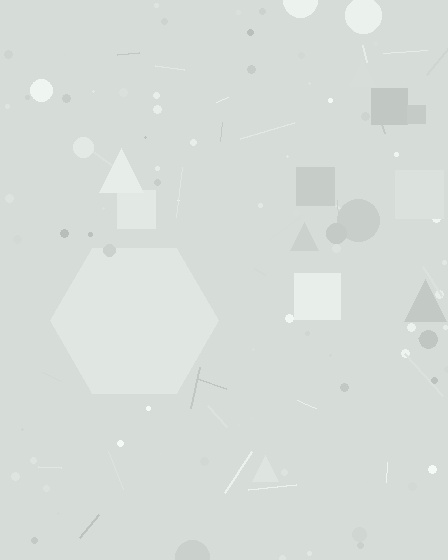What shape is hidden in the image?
A hexagon is hidden in the image.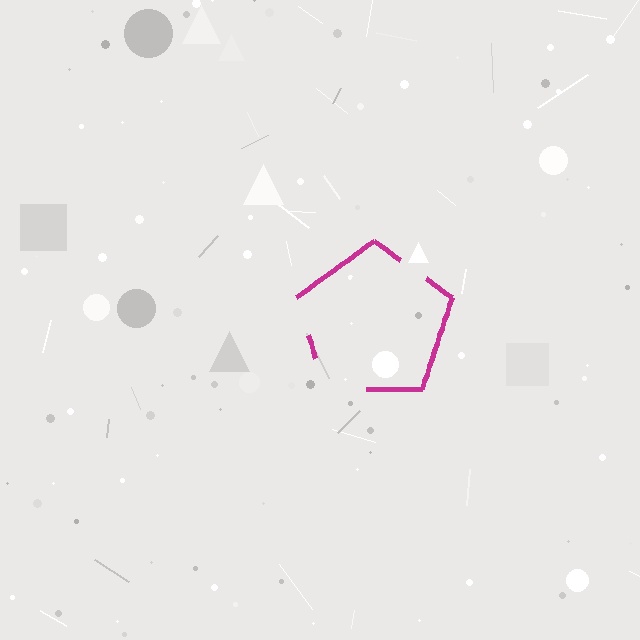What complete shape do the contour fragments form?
The contour fragments form a pentagon.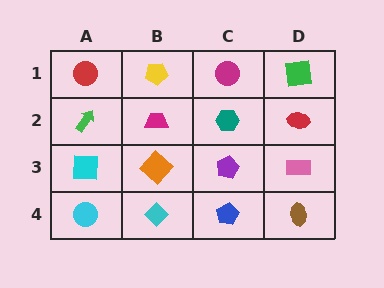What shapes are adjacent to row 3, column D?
A red ellipse (row 2, column D), a brown ellipse (row 4, column D), a purple pentagon (row 3, column C).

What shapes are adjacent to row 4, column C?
A purple pentagon (row 3, column C), a cyan diamond (row 4, column B), a brown ellipse (row 4, column D).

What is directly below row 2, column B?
An orange diamond.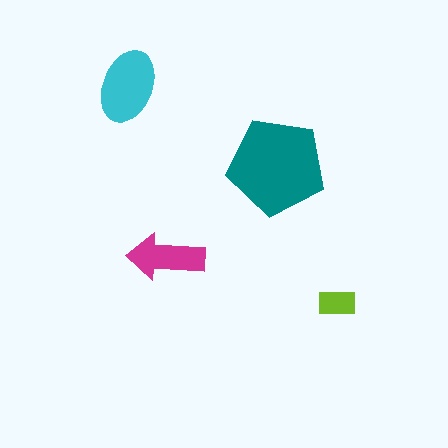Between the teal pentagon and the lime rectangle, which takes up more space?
The teal pentagon.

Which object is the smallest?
The lime rectangle.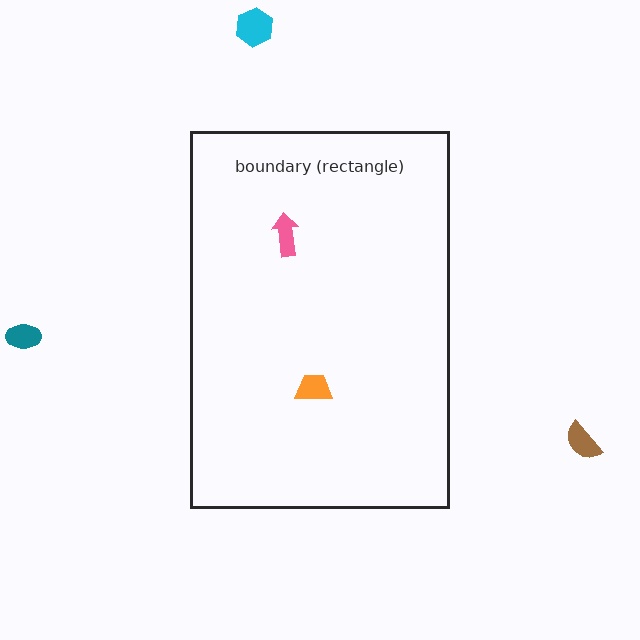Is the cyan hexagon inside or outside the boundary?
Outside.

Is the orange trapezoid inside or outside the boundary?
Inside.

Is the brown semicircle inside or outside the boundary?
Outside.